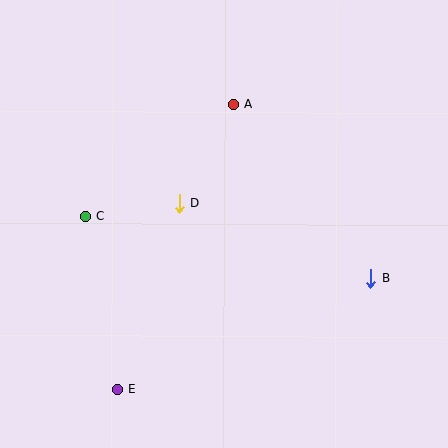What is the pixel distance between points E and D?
The distance between E and D is 197 pixels.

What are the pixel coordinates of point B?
Point B is at (370, 278).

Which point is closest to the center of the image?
Point D at (179, 203) is closest to the center.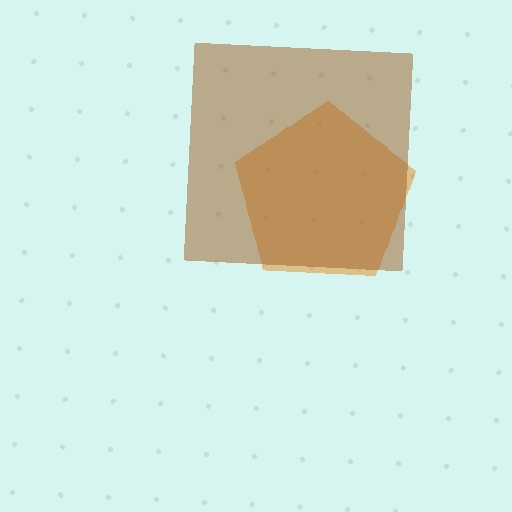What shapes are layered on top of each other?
The layered shapes are: an orange pentagon, a brown square.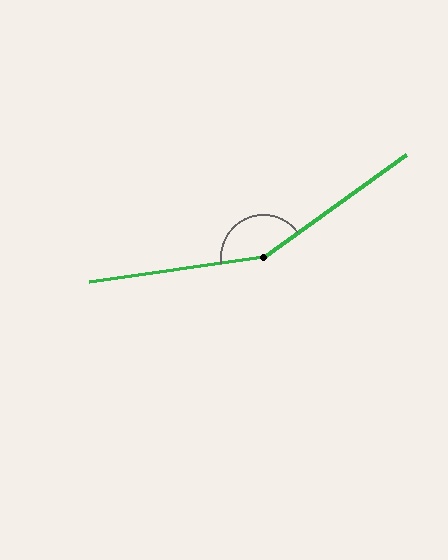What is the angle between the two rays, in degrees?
Approximately 152 degrees.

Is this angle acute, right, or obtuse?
It is obtuse.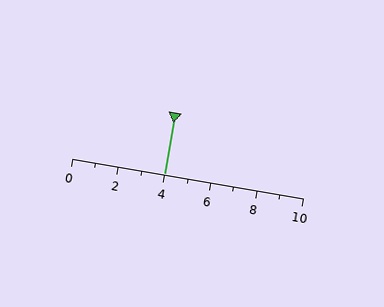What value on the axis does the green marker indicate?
The marker indicates approximately 4.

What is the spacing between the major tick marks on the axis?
The major ticks are spaced 2 apart.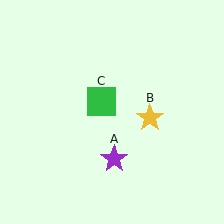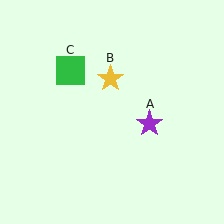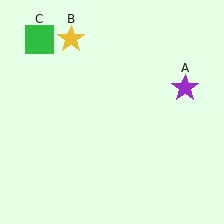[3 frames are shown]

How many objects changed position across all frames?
3 objects changed position: purple star (object A), yellow star (object B), green square (object C).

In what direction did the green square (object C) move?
The green square (object C) moved up and to the left.